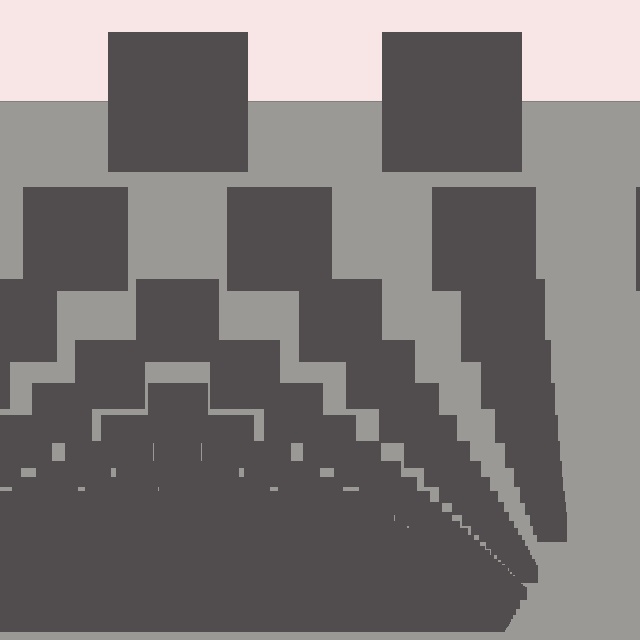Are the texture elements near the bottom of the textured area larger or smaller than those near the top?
Smaller. The gradient is inverted — elements near the bottom are smaller and denser.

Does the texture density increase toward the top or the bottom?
Density increases toward the bottom.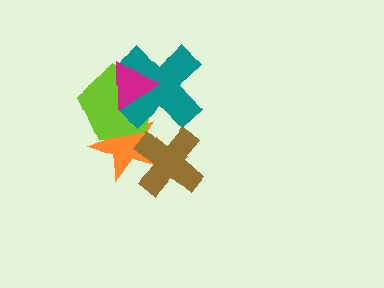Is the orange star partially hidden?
Yes, it is partially covered by another shape.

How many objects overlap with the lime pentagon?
3 objects overlap with the lime pentagon.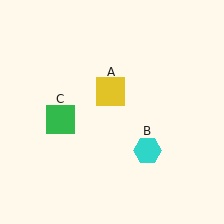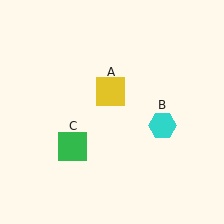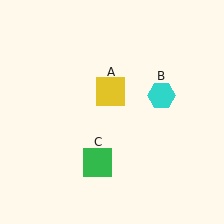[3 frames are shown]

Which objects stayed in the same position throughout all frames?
Yellow square (object A) remained stationary.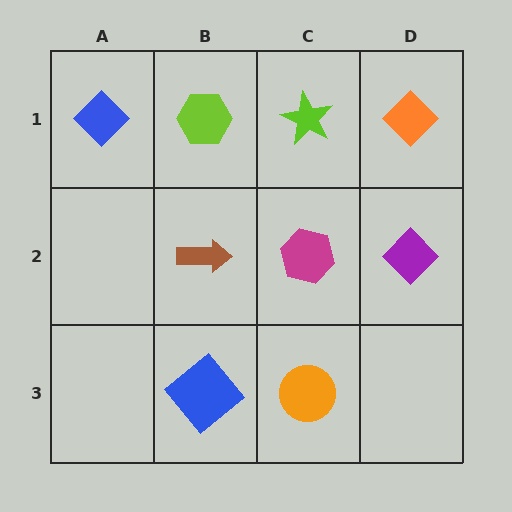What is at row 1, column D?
An orange diamond.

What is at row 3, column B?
A blue diamond.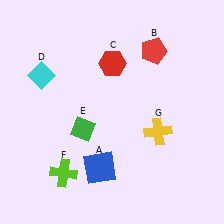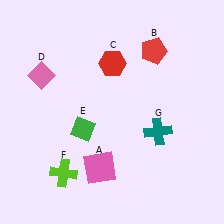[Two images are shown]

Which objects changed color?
A changed from blue to pink. D changed from cyan to pink. G changed from yellow to teal.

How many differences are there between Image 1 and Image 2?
There are 3 differences between the two images.